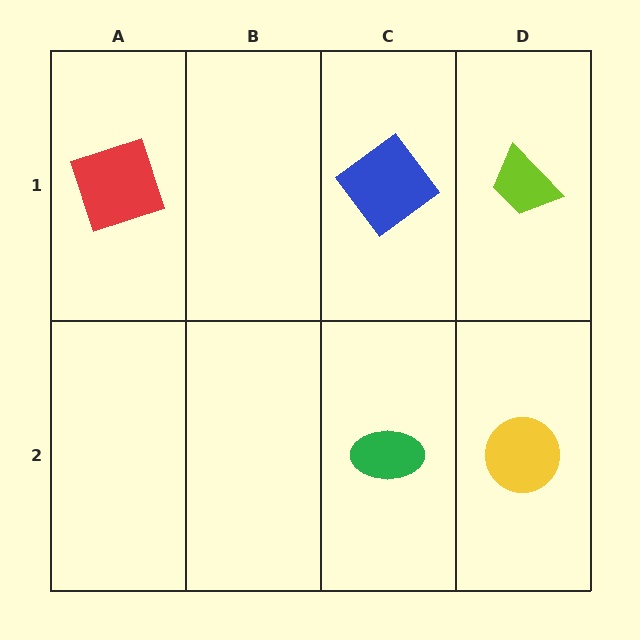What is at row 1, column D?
A lime trapezoid.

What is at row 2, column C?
A green ellipse.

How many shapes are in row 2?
2 shapes.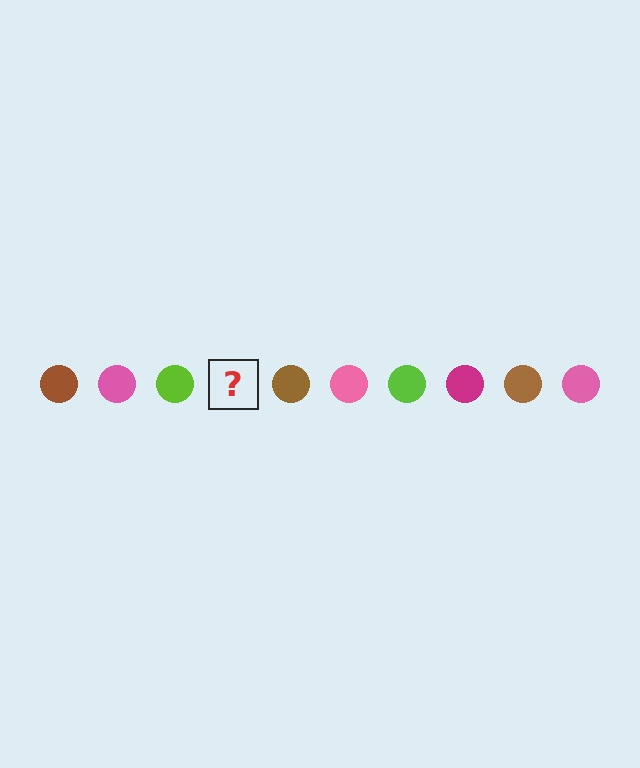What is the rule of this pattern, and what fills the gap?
The rule is that the pattern cycles through brown, pink, lime, magenta circles. The gap should be filled with a magenta circle.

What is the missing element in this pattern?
The missing element is a magenta circle.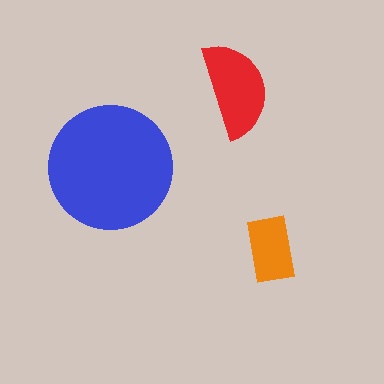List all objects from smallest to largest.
The orange rectangle, the red semicircle, the blue circle.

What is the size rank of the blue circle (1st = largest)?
1st.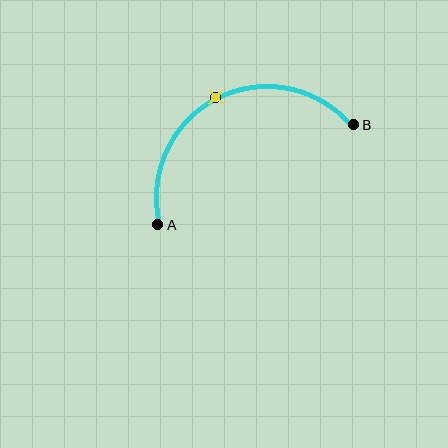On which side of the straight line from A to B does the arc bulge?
The arc bulges above the straight line connecting A and B.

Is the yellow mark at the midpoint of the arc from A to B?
Yes. The yellow mark lies on the arc at equal arc-length from both A and B — it is the arc midpoint.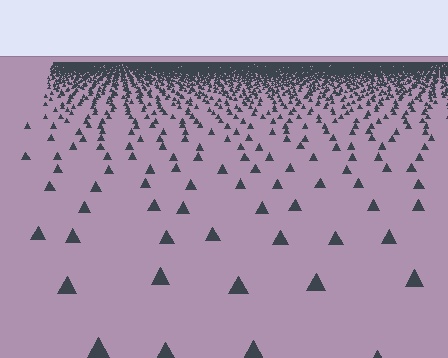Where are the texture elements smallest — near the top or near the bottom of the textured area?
Near the top.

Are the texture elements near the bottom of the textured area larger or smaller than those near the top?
Larger. Near the bottom, elements are closer to the viewer and appear at a bigger on-screen size.